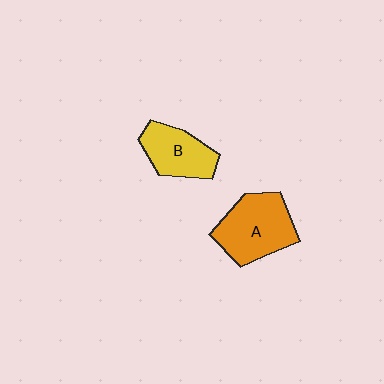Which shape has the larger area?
Shape A (orange).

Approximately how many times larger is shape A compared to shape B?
Approximately 1.3 times.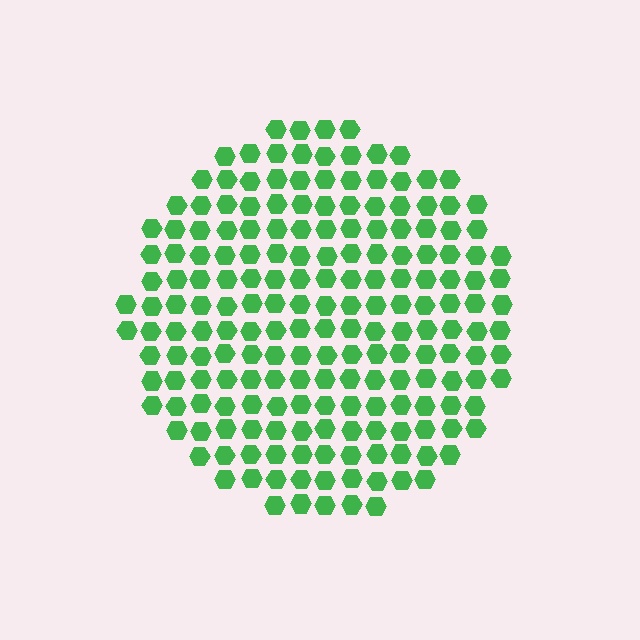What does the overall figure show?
The overall figure shows a circle.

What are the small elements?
The small elements are hexagons.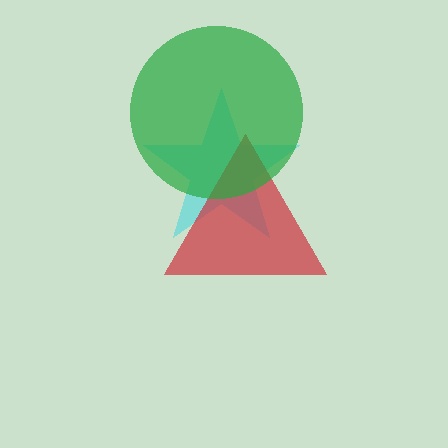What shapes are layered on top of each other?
The layered shapes are: a cyan star, a red triangle, a green circle.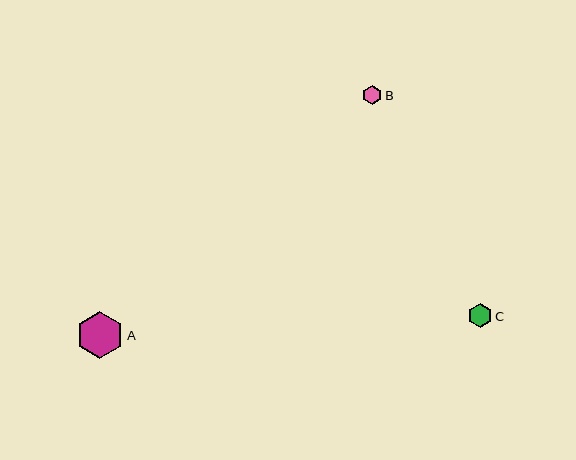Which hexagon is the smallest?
Hexagon B is the smallest with a size of approximately 19 pixels.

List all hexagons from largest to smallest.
From largest to smallest: A, C, B.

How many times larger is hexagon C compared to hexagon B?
Hexagon C is approximately 1.3 times the size of hexagon B.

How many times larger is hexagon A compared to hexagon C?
Hexagon A is approximately 2.0 times the size of hexagon C.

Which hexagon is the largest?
Hexagon A is the largest with a size of approximately 47 pixels.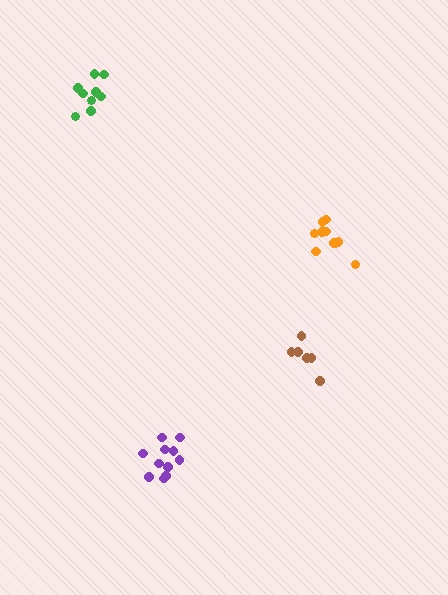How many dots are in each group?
Group 1: 6 dots, Group 2: 10 dots, Group 3: 9 dots, Group 4: 11 dots (36 total).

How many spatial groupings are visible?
There are 4 spatial groupings.